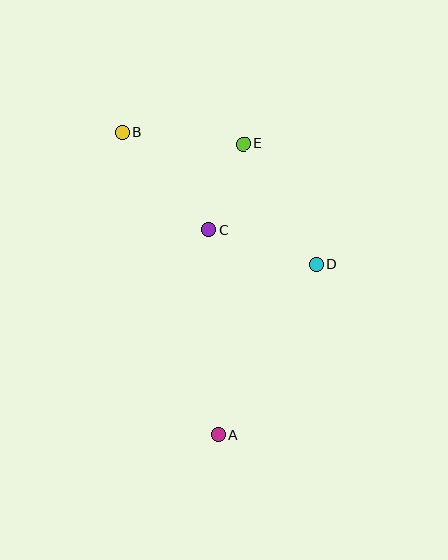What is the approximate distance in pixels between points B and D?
The distance between B and D is approximately 235 pixels.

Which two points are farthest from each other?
Points A and B are farthest from each other.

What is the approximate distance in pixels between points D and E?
The distance between D and E is approximately 141 pixels.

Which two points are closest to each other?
Points C and E are closest to each other.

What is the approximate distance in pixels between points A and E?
The distance between A and E is approximately 292 pixels.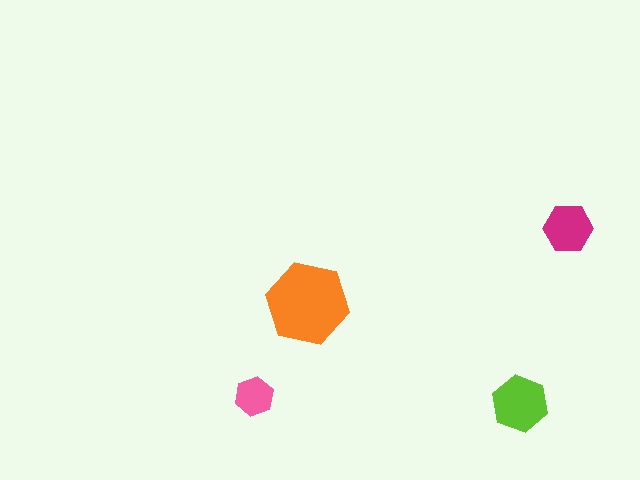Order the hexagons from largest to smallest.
the orange one, the lime one, the magenta one, the pink one.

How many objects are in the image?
There are 4 objects in the image.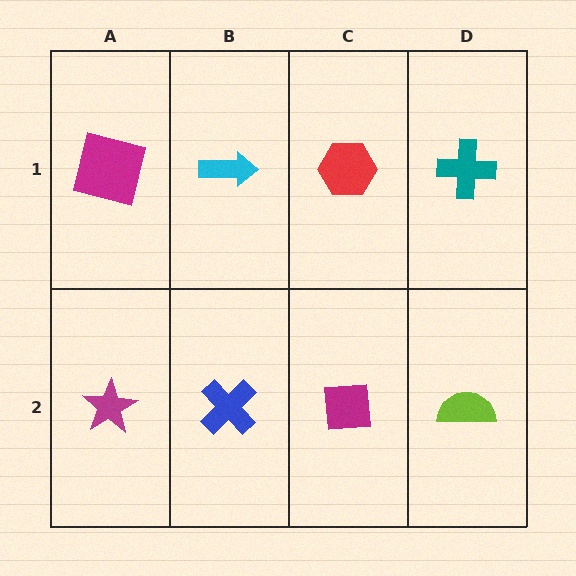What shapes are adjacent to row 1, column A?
A magenta star (row 2, column A), a cyan arrow (row 1, column B).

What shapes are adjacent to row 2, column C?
A red hexagon (row 1, column C), a blue cross (row 2, column B), a lime semicircle (row 2, column D).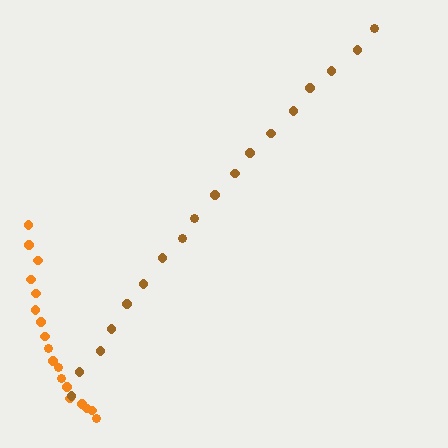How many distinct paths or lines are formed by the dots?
There are 2 distinct paths.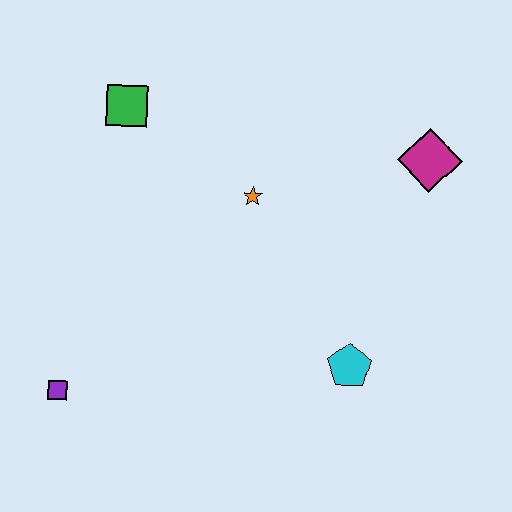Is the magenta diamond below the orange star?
No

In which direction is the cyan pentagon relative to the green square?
The cyan pentagon is below the green square.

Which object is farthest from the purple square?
The magenta diamond is farthest from the purple square.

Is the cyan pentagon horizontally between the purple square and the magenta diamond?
Yes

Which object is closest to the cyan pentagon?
The orange star is closest to the cyan pentagon.